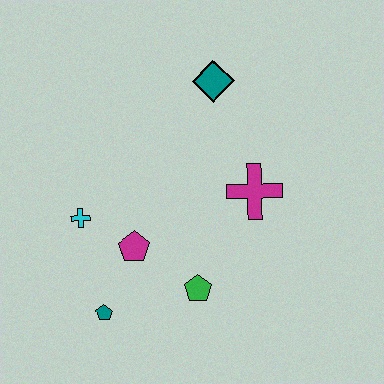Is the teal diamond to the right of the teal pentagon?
Yes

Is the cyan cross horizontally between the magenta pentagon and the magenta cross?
No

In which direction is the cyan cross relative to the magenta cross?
The cyan cross is to the left of the magenta cross.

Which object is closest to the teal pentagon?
The magenta pentagon is closest to the teal pentagon.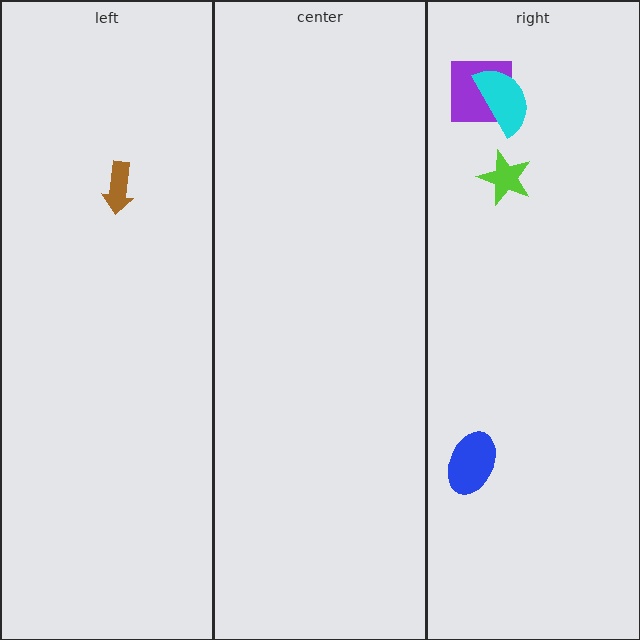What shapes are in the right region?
The lime star, the purple square, the blue ellipse, the cyan semicircle.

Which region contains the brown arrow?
The left region.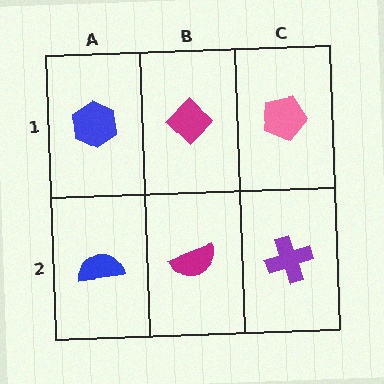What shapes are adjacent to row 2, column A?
A blue hexagon (row 1, column A), a magenta semicircle (row 2, column B).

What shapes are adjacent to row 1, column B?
A magenta semicircle (row 2, column B), a blue hexagon (row 1, column A), a pink pentagon (row 1, column C).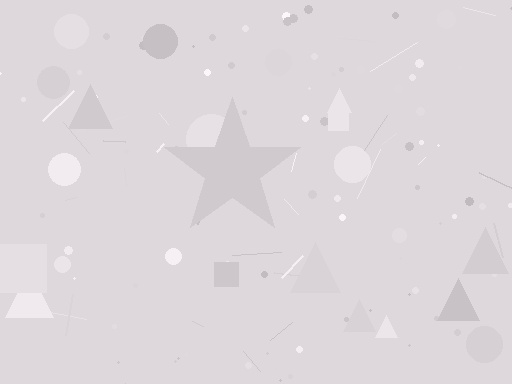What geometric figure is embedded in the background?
A star is embedded in the background.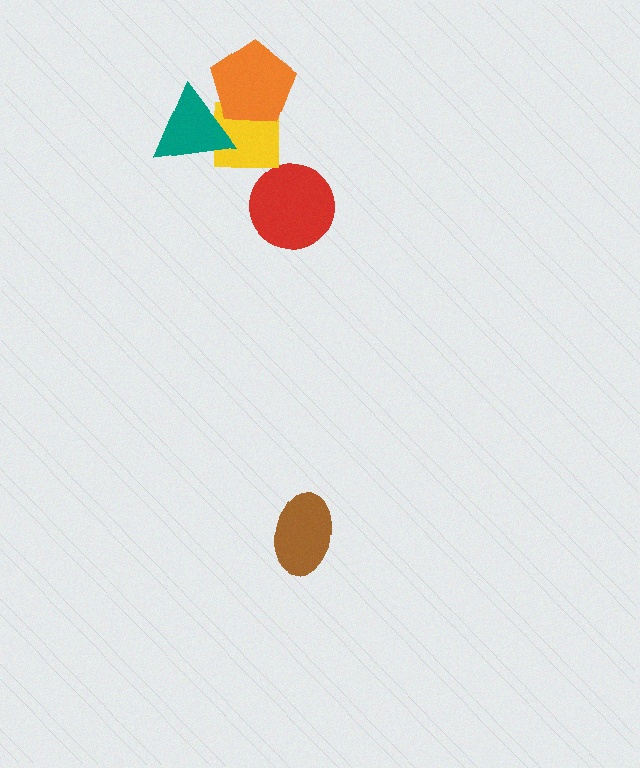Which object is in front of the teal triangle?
The orange pentagon is in front of the teal triangle.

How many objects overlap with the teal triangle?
2 objects overlap with the teal triangle.